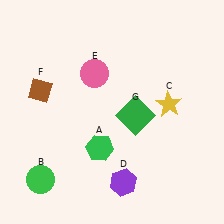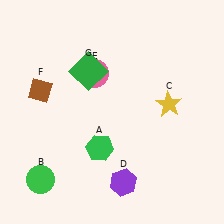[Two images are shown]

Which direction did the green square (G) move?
The green square (G) moved left.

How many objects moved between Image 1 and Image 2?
1 object moved between the two images.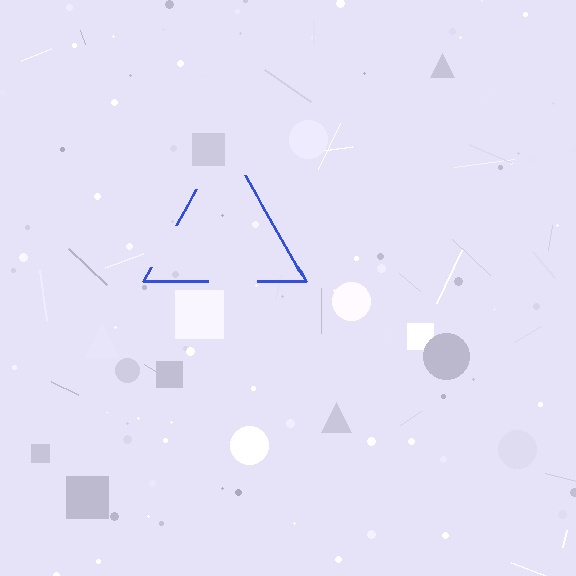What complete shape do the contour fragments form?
The contour fragments form a triangle.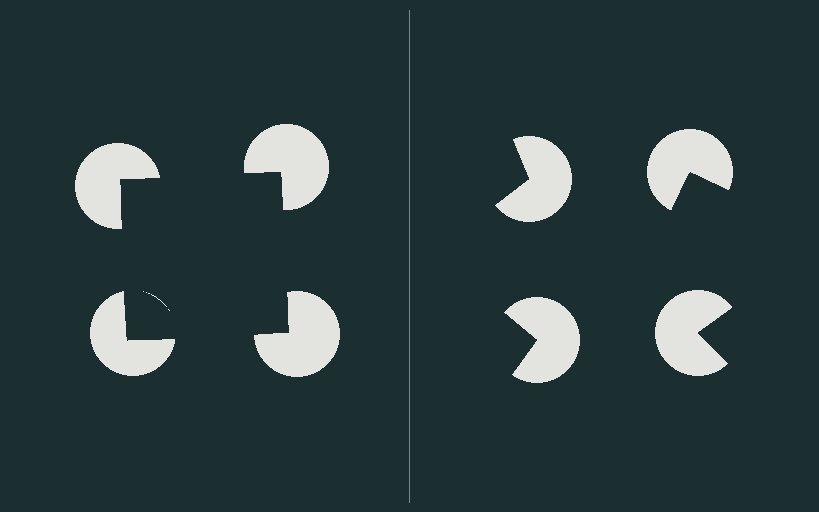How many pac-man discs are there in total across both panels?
8 — 4 on each side.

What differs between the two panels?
The pac-man discs are positioned identically on both sides; only the wedge orientations differ. On the left they align to a square; on the right they are misaligned.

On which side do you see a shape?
An illusory square appears on the left side. On the right side the wedge cuts are rotated, so no coherent shape forms.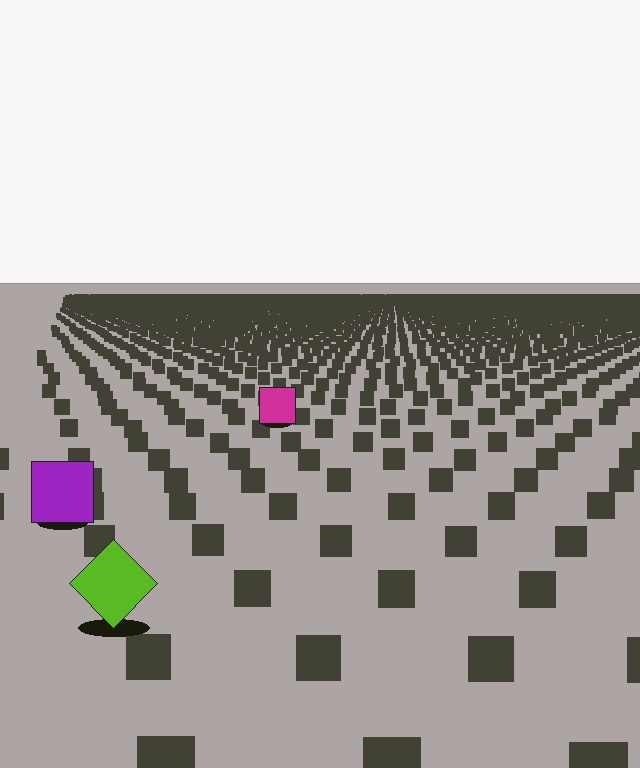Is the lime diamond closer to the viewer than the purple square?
Yes. The lime diamond is closer — you can tell from the texture gradient: the ground texture is coarser near it.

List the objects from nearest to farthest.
From nearest to farthest: the lime diamond, the purple square, the magenta square.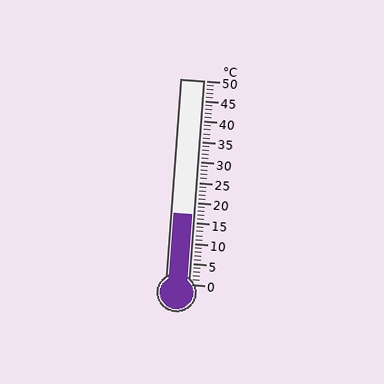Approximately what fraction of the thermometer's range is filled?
The thermometer is filled to approximately 35% of its range.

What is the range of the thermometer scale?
The thermometer scale ranges from 0°C to 50°C.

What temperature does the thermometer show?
The thermometer shows approximately 17°C.